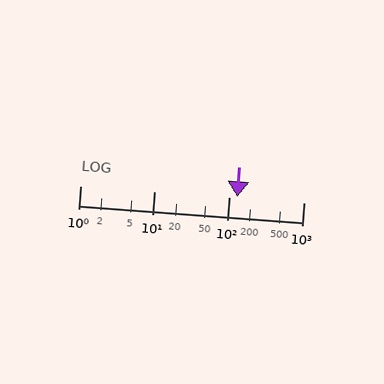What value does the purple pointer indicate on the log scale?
The pointer indicates approximately 130.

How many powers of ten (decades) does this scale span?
The scale spans 3 decades, from 1 to 1000.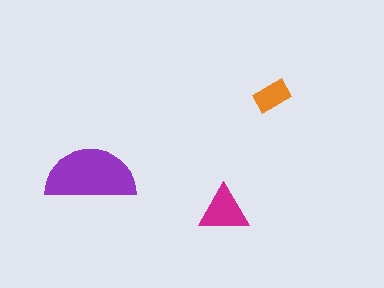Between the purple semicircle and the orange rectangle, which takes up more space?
The purple semicircle.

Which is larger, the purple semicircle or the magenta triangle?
The purple semicircle.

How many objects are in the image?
There are 3 objects in the image.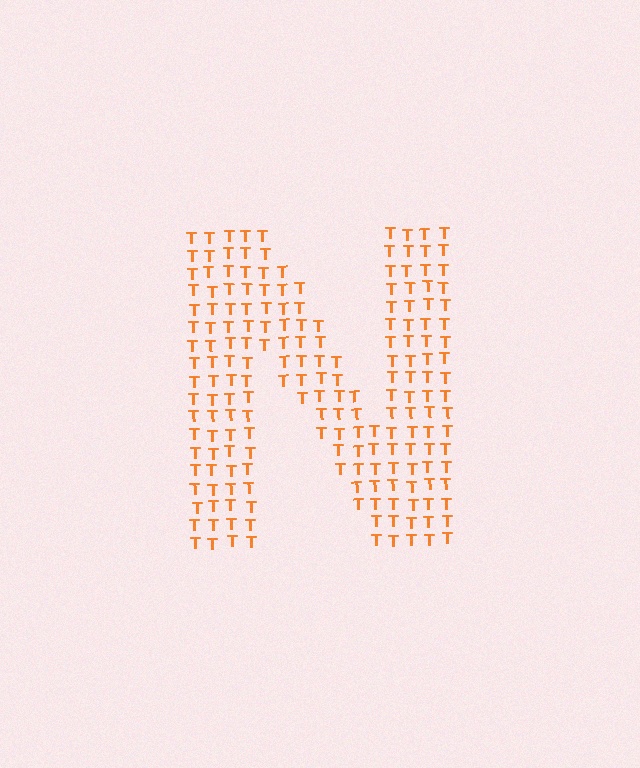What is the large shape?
The large shape is the letter N.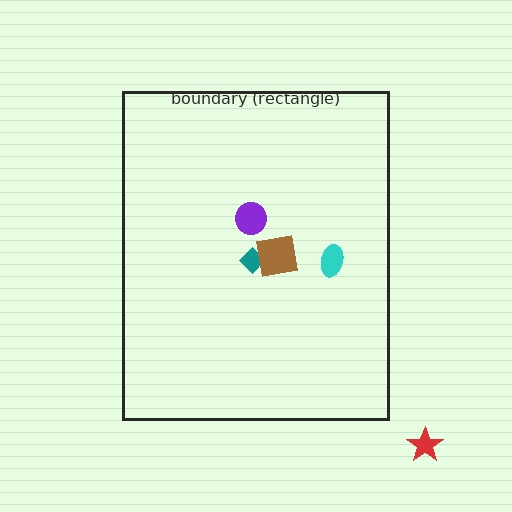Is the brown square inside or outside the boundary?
Inside.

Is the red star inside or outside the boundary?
Outside.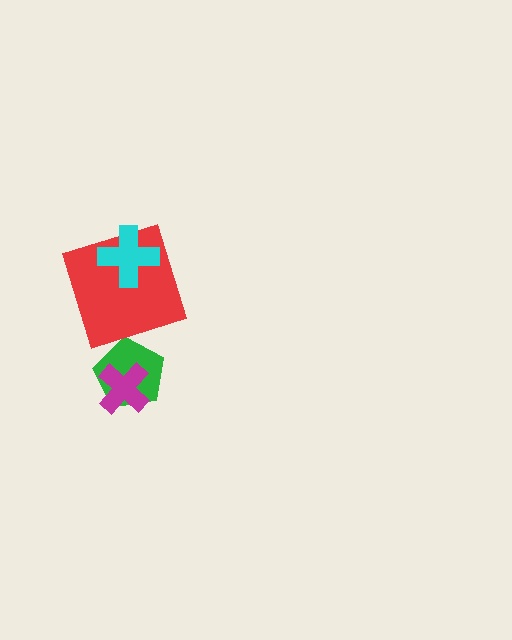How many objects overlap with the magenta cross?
1 object overlaps with the magenta cross.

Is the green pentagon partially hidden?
Yes, it is partially covered by another shape.